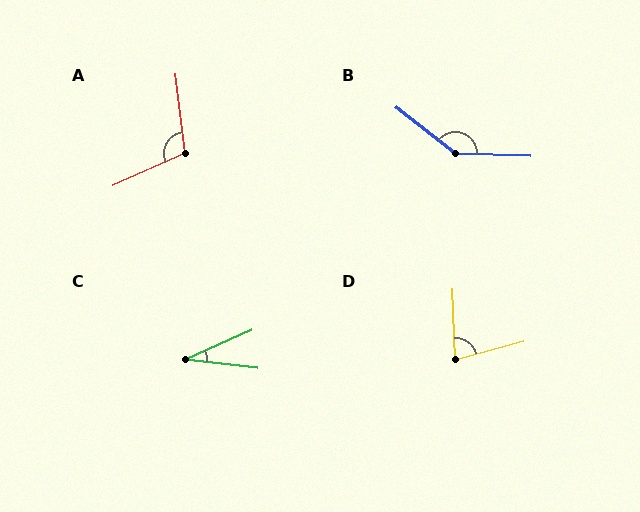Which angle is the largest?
B, at approximately 144 degrees.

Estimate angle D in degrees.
Approximately 77 degrees.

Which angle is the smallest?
C, at approximately 31 degrees.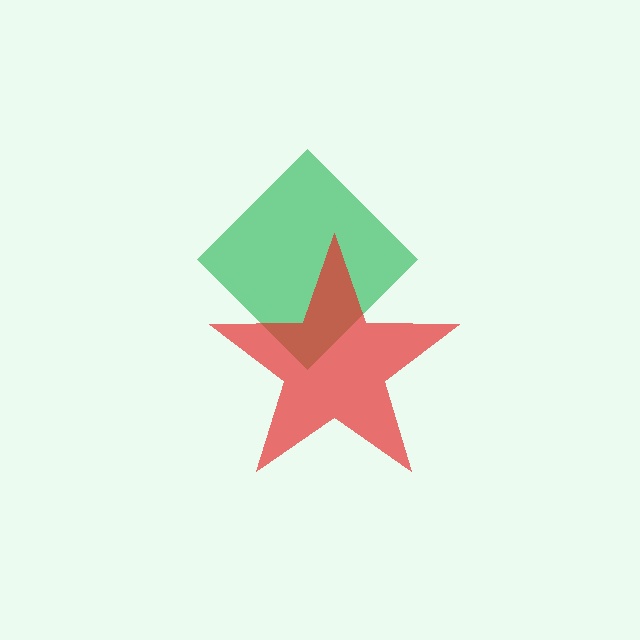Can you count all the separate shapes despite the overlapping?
Yes, there are 2 separate shapes.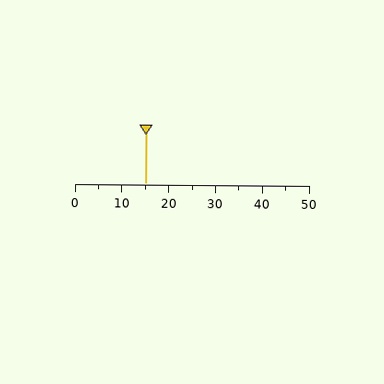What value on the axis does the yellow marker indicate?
The marker indicates approximately 15.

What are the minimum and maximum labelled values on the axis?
The axis runs from 0 to 50.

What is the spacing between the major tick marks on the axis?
The major ticks are spaced 10 apart.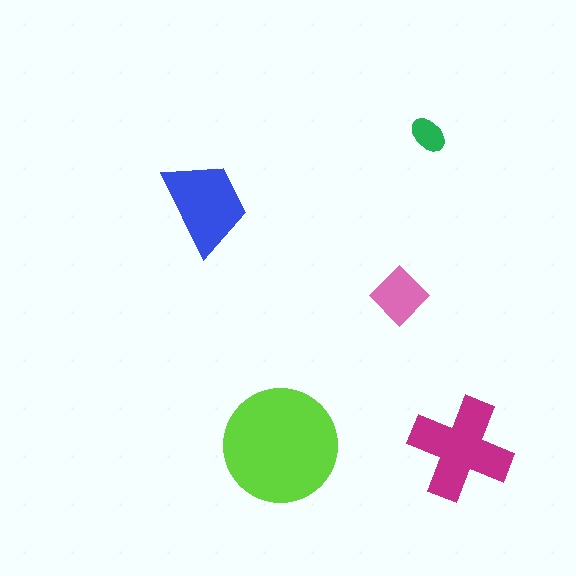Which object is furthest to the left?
The blue trapezoid is leftmost.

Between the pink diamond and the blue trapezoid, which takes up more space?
The blue trapezoid.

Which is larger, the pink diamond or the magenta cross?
The magenta cross.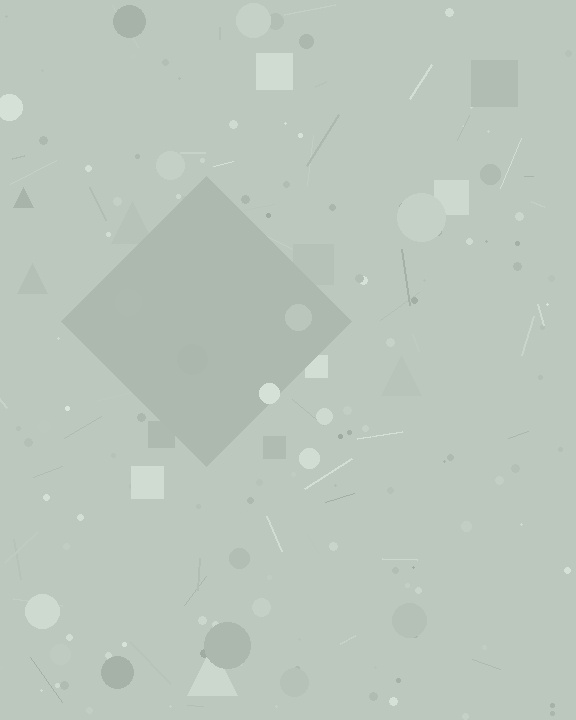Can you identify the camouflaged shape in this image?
The camouflaged shape is a diamond.